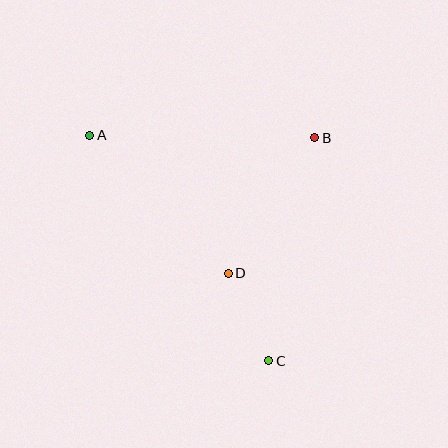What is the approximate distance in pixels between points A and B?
The distance between A and B is approximately 225 pixels.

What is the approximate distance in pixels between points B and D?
The distance between B and D is approximately 161 pixels.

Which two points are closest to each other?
Points C and D are closest to each other.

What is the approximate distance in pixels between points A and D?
The distance between A and D is approximately 195 pixels.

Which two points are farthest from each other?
Points A and C are farthest from each other.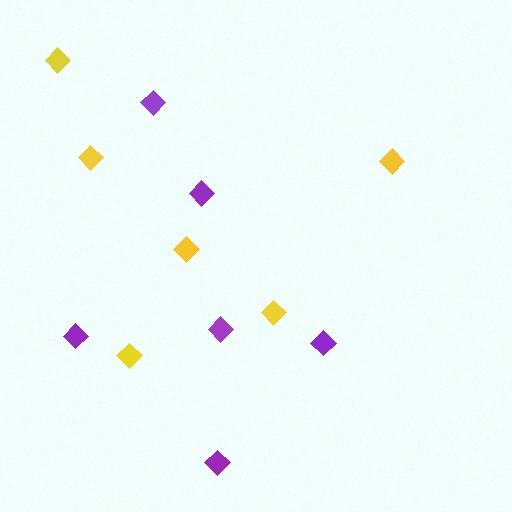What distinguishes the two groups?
There are 2 groups: one group of purple diamonds (6) and one group of yellow diamonds (6).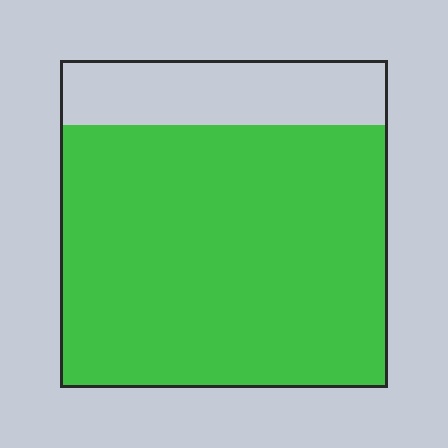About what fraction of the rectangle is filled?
About four fifths (4/5).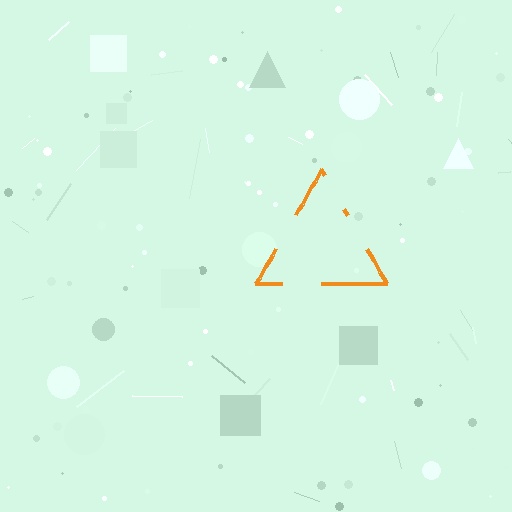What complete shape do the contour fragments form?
The contour fragments form a triangle.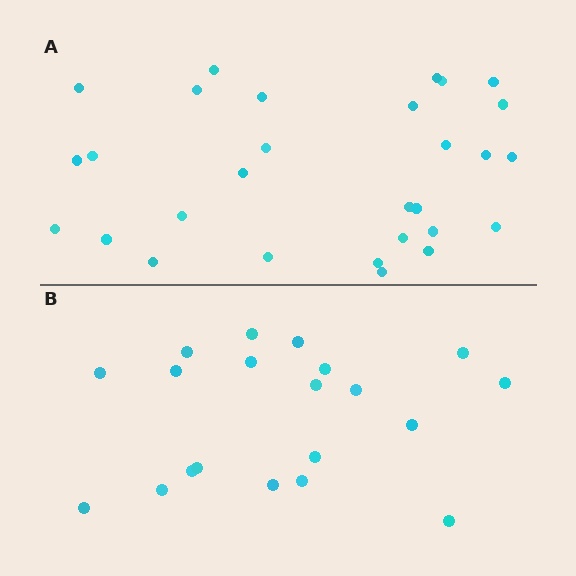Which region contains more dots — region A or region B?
Region A (the top region) has more dots.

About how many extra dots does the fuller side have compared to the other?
Region A has roughly 8 or so more dots than region B.